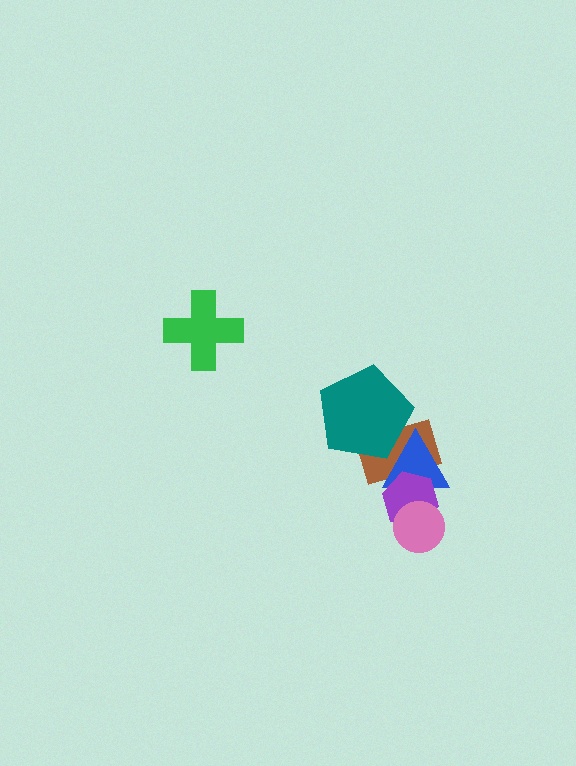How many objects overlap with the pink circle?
1 object overlaps with the pink circle.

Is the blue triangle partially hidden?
Yes, it is partially covered by another shape.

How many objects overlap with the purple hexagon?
3 objects overlap with the purple hexagon.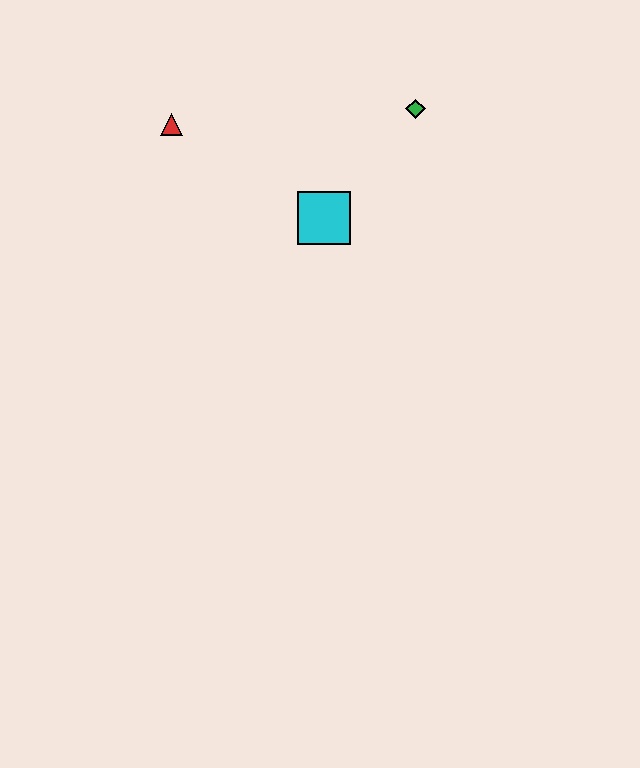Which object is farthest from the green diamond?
The red triangle is farthest from the green diamond.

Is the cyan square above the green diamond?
No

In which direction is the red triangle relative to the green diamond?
The red triangle is to the left of the green diamond.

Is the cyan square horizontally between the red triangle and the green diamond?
Yes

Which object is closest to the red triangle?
The cyan square is closest to the red triangle.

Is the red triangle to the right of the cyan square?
No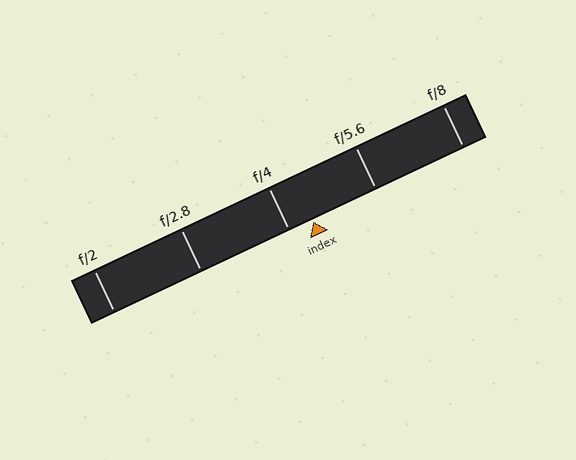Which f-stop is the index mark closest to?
The index mark is closest to f/4.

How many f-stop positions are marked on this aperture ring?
There are 5 f-stop positions marked.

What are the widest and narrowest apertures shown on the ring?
The widest aperture shown is f/2 and the narrowest is f/8.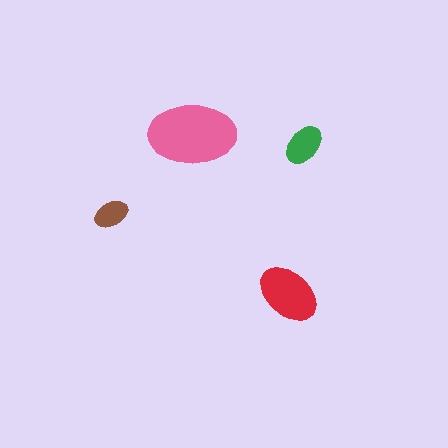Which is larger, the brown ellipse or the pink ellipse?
The pink one.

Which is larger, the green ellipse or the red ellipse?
The red one.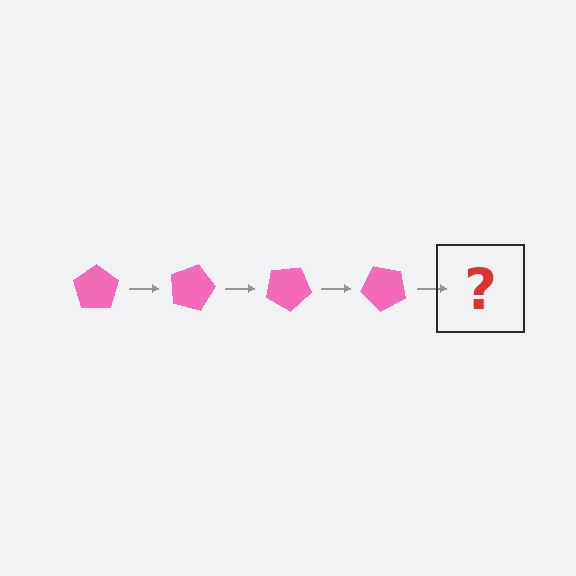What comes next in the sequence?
The next element should be a pink pentagon rotated 60 degrees.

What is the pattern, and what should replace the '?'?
The pattern is that the pentagon rotates 15 degrees each step. The '?' should be a pink pentagon rotated 60 degrees.